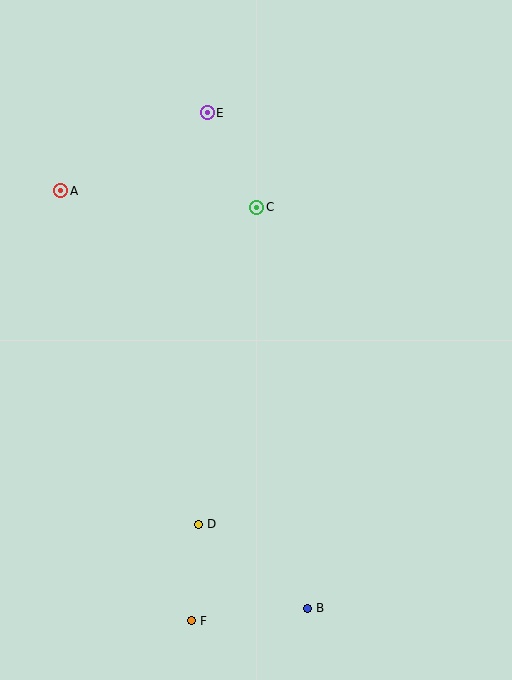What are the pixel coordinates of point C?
Point C is at (257, 207).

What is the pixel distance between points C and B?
The distance between C and B is 404 pixels.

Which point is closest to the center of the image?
Point C at (257, 207) is closest to the center.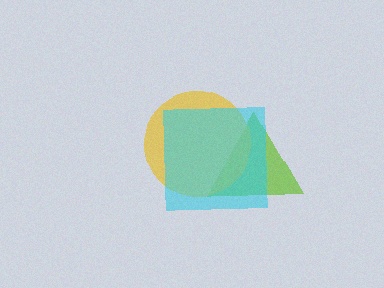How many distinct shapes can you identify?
There are 3 distinct shapes: a lime triangle, a yellow circle, a cyan square.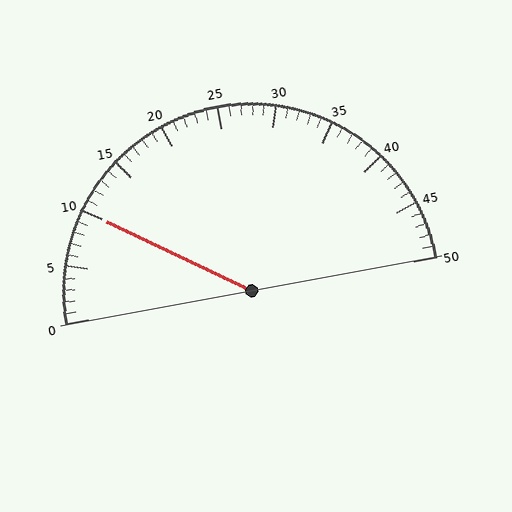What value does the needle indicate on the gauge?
The needle indicates approximately 10.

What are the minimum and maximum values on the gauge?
The gauge ranges from 0 to 50.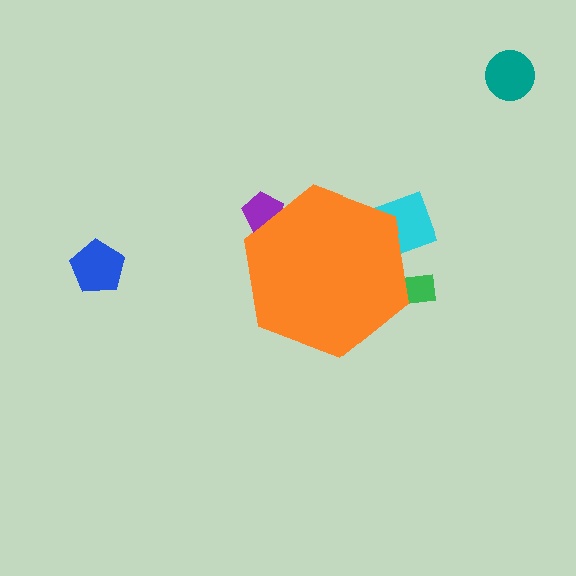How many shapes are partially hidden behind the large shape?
3 shapes are partially hidden.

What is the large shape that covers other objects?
An orange hexagon.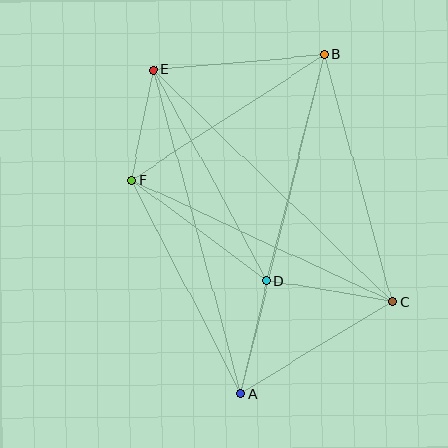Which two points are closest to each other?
Points E and F are closest to each other.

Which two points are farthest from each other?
Points A and B are farthest from each other.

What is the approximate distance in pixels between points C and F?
The distance between C and F is approximately 288 pixels.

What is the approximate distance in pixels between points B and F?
The distance between B and F is approximately 230 pixels.